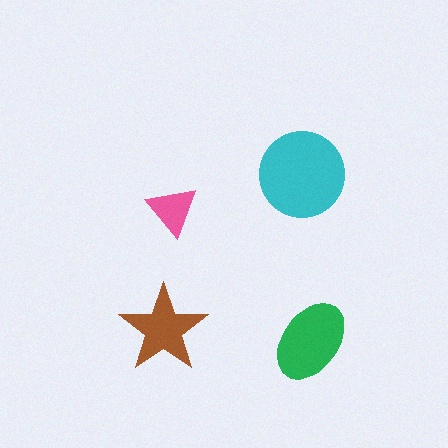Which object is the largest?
The cyan circle.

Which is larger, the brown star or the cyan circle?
The cyan circle.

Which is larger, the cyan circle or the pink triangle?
The cyan circle.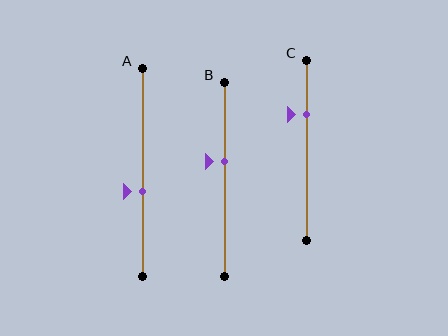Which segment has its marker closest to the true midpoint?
Segment B has its marker closest to the true midpoint.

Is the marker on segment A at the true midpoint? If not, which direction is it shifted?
No, the marker on segment A is shifted downward by about 9% of the segment length.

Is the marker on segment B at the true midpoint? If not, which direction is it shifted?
No, the marker on segment B is shifted upward by about 9% of the segment length.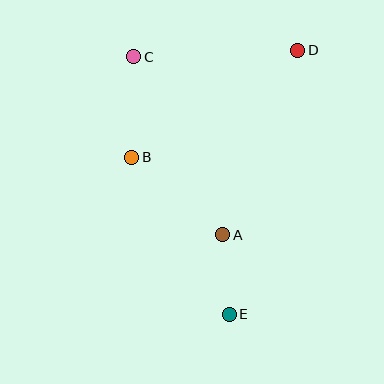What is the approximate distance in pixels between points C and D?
The distance between C and D is approximately 164 pixels.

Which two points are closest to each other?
Points A and E are closest to each other.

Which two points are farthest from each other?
Points C and E are farthest from each other.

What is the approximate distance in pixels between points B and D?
The distance between B and D is approximately 198 pixels.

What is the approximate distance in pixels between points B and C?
The distance between B and C is approximately 101 pixels.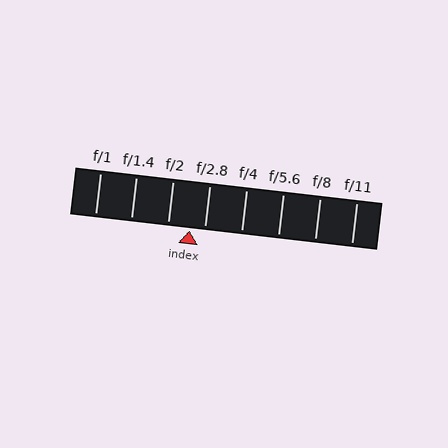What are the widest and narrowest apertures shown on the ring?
The widest aperture shown is f/1 and the narrowest is f/11.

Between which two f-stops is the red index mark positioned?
The index mark is between f/2 and f/2.8.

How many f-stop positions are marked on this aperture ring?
There are 8 f-stop positions marked.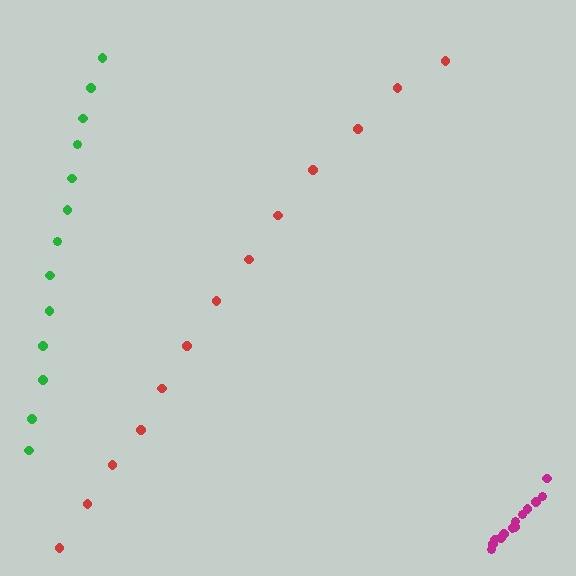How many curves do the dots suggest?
There are 3 distinct paths.